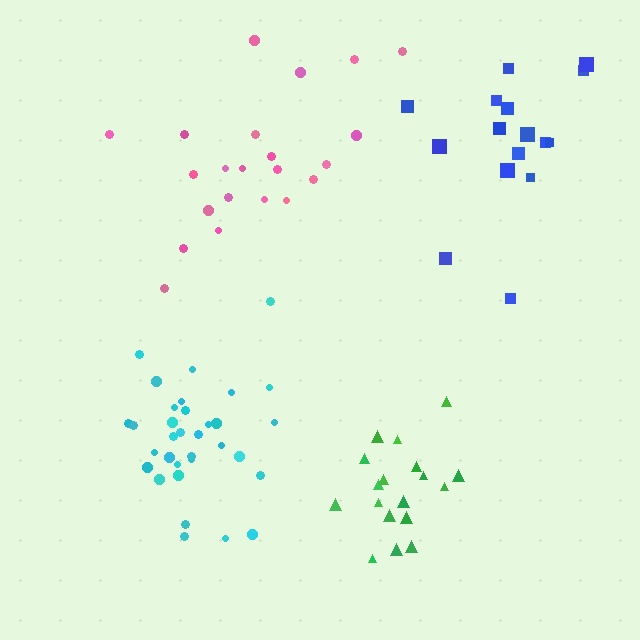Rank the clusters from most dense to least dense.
cyan, green, pink, blue.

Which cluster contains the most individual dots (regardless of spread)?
Cyan (33).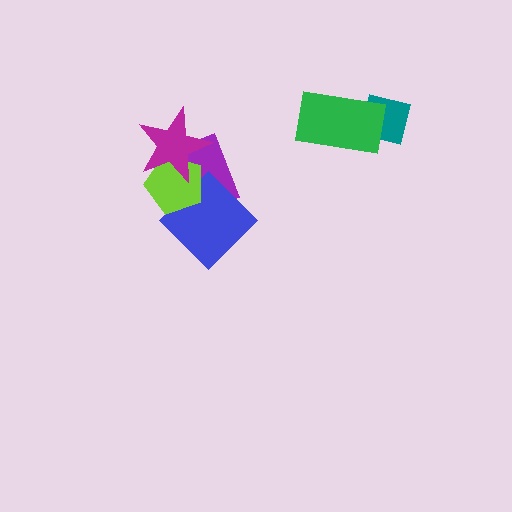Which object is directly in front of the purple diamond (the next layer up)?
The blue diamond is directly in front of the purple diamond.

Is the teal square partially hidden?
Yes, it is partially covered by another shape.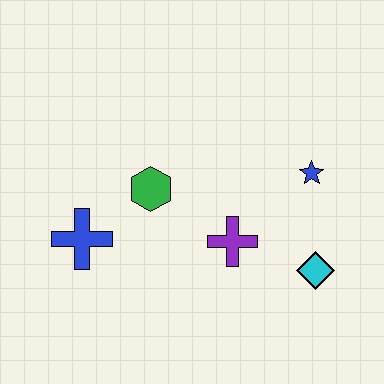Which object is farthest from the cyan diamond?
The blue cross is farthest from the cyan diamond.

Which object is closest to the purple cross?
The cyan diamond is closest to the purple cross.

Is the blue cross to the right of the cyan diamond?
No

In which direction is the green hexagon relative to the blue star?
The green hexagon is to the left of the blue star.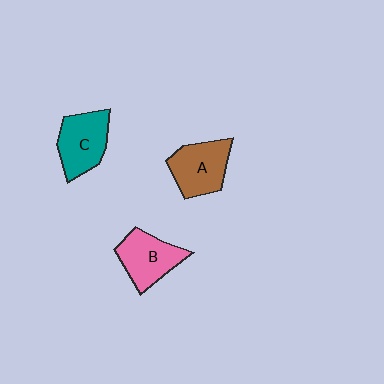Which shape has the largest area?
Shape C (teal).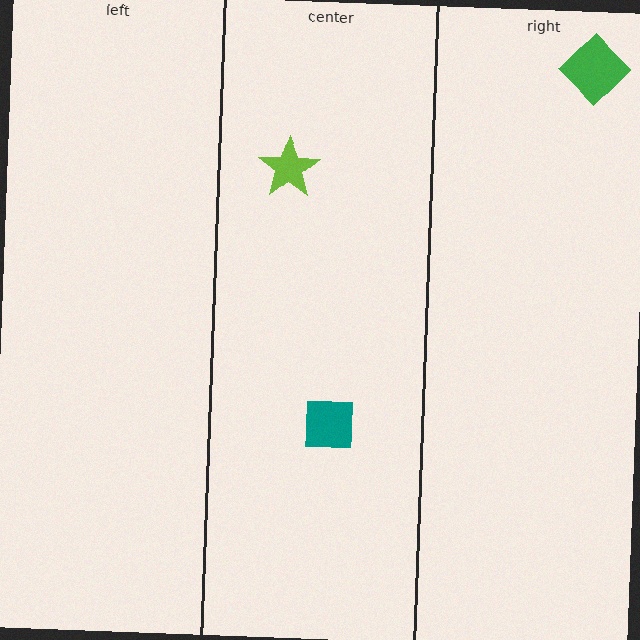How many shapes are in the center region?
2.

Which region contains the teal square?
The center region.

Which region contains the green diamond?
The right region.